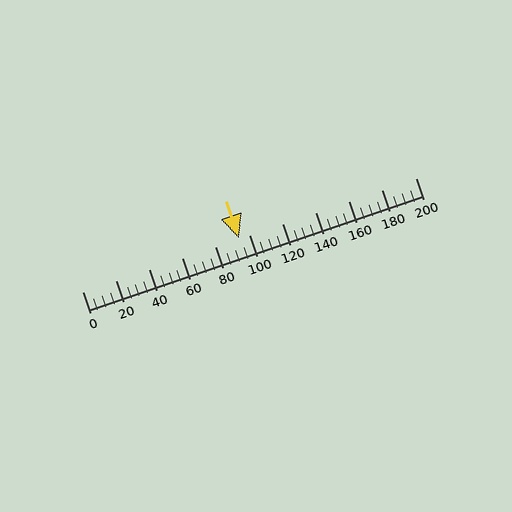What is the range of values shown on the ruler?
The ruler shows values from 0 to 200.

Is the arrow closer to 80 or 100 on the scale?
The arrow is closer to 100.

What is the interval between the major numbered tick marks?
The major tick marks are spaced 20 units apart.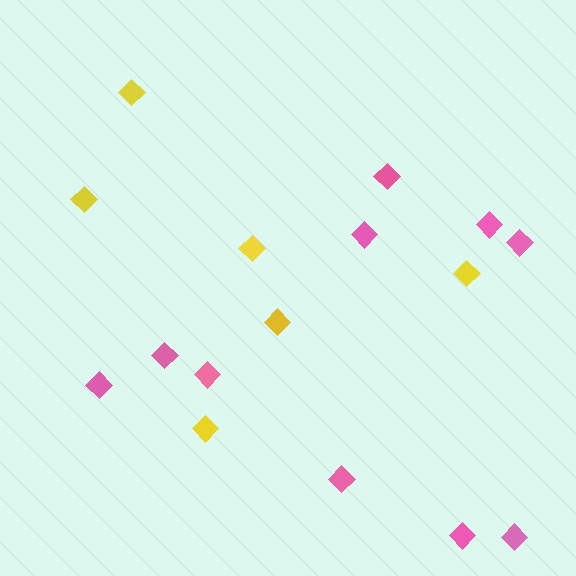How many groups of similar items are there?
There are 2 groups: one group of pink diamonds (10) and one group of yellow diamonds (6).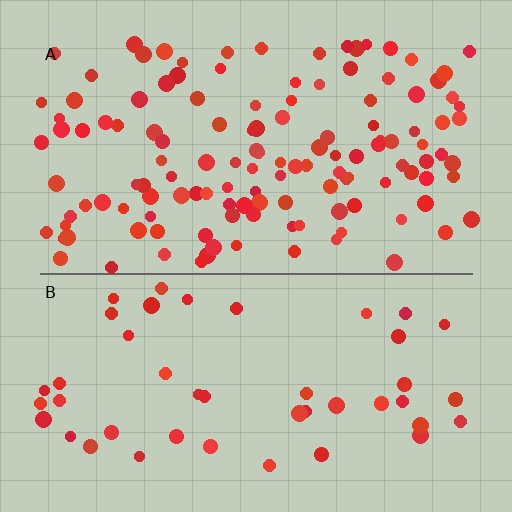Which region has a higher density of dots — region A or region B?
A (the top).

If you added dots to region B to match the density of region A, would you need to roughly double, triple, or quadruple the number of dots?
Approximately triple.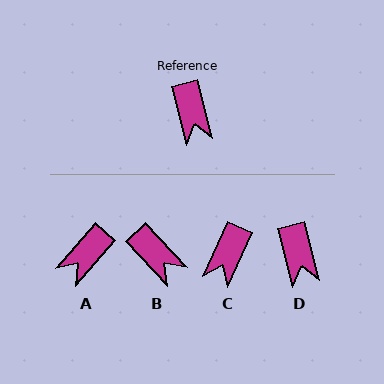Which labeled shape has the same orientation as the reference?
D.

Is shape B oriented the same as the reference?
No, it is off by about 29 degrees.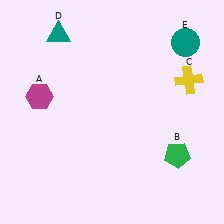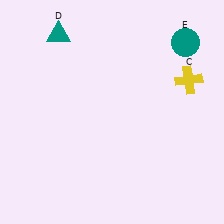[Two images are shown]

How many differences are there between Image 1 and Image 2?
There are 2 differences between the two images.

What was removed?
The magenta hexagon (A), the green pentagon (B) were removed in Image 2.